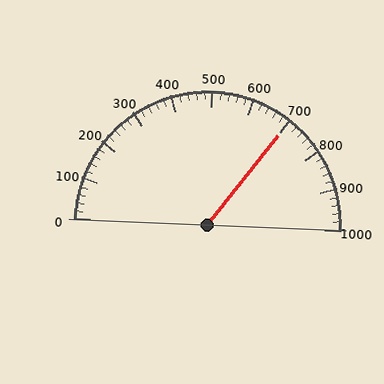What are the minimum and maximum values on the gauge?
The gauge ranges from 0 to 1000.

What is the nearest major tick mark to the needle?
The nearest major tick mark is 700.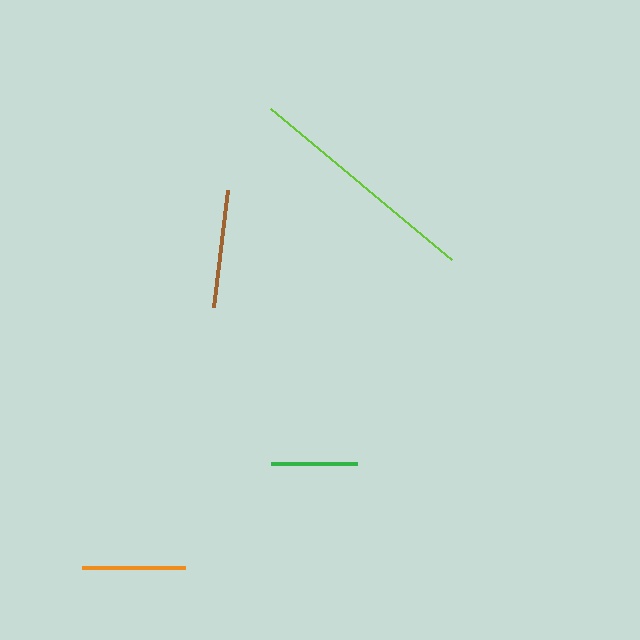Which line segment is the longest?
The lime line is the longest at approximately 235 pixels.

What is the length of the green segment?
The green segment is approximately 86 pixels long.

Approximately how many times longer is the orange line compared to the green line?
The orange line is approximately 1.2 times the length of the green line.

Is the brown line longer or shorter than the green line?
The brown line is longer than the green line.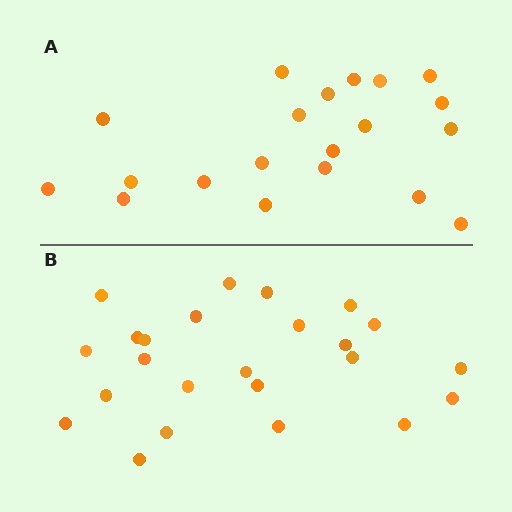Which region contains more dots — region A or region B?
Region B (the bottom region) has more dots.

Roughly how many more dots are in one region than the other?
Region B has about 4 more dots than region A.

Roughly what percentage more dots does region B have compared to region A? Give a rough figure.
About 20% more.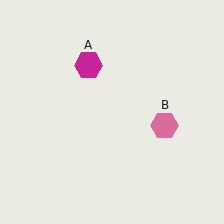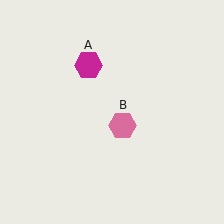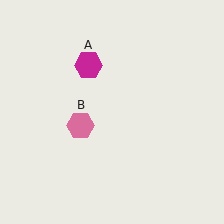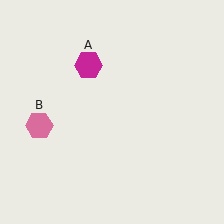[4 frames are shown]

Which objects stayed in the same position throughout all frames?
Magenta hexagon (object A) remained stationary.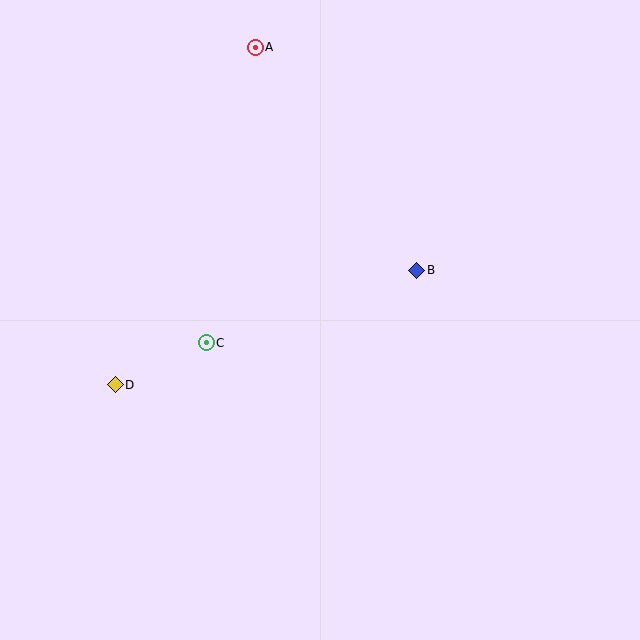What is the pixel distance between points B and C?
The distance between B and C is 222 pixels.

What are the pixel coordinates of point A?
Point A is at (255, 47).